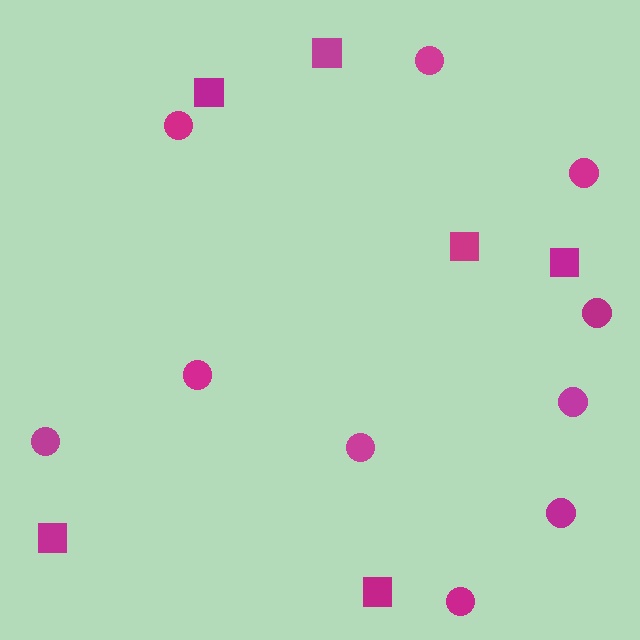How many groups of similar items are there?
There are 2 groups: one group of circles (10) and one group of squares (6).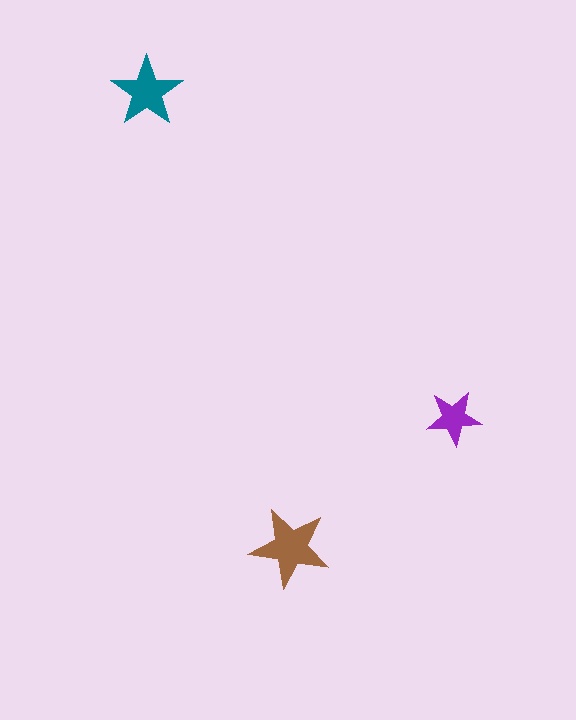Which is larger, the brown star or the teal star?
The brown one.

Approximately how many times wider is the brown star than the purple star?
About 1.5 times wider.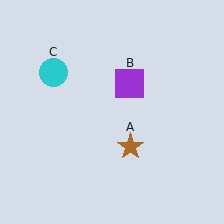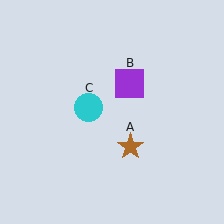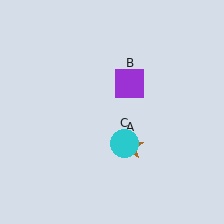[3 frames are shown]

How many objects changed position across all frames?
1 object changed position: cyan circle (object C).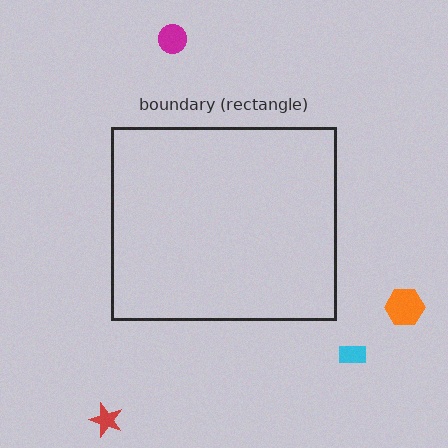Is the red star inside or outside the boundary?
Outside.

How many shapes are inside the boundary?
0 inside, 4 outside.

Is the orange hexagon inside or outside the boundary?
Outside.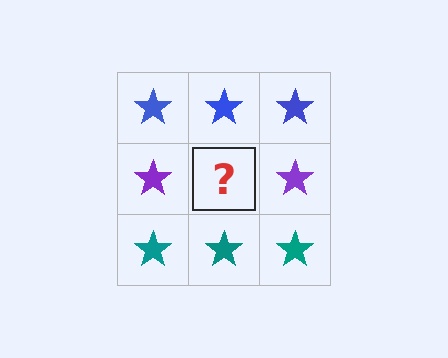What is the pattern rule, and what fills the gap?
The rule is that each row has a consistent color. The gap should be filled with a purple star.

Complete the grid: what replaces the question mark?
The question mark should be replaced with a purple star.